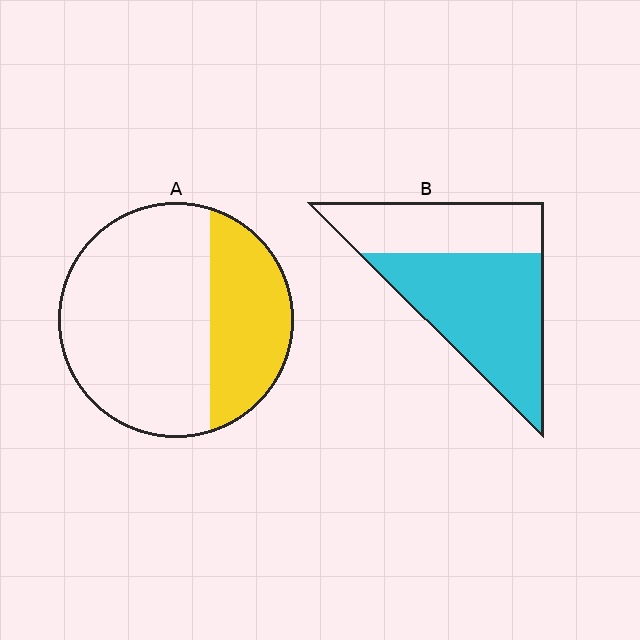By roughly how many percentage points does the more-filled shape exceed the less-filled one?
By roughly 30 percentage points (B over A).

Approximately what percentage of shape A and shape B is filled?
A is approximately 30% and B is approximately 60%.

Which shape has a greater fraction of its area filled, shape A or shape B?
Shape B.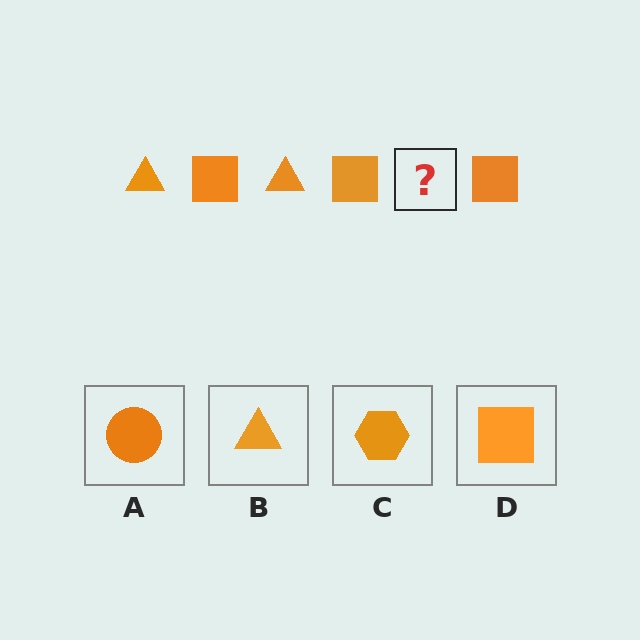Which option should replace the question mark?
Option B.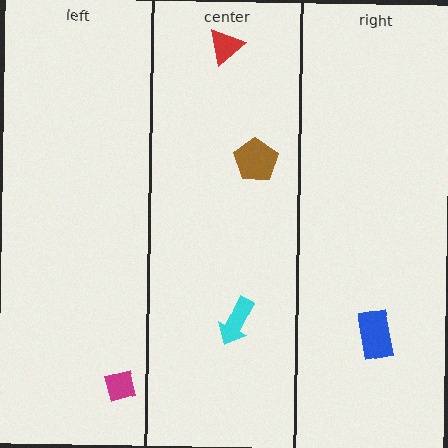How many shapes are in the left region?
1.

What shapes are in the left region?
The magenta square.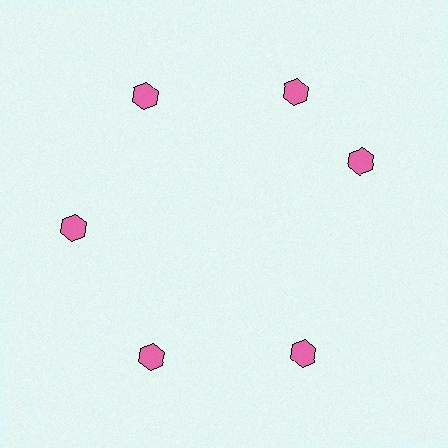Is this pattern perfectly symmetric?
No. The 6 pink hexagons are arranged in a ring, but one element near the 3 o'clock position is rotated out of alignment along the ring, breaking the 6-fold rotational symmetry.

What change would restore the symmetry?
The symmetry would be restored by rotating it back into even spacing with its neighbors so that all 6 hexagons sit at equal angles and equal distance from the center.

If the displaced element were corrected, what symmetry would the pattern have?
It would have 6-fold rotational symmetry — the pattern would map onto itself every 60 degrees.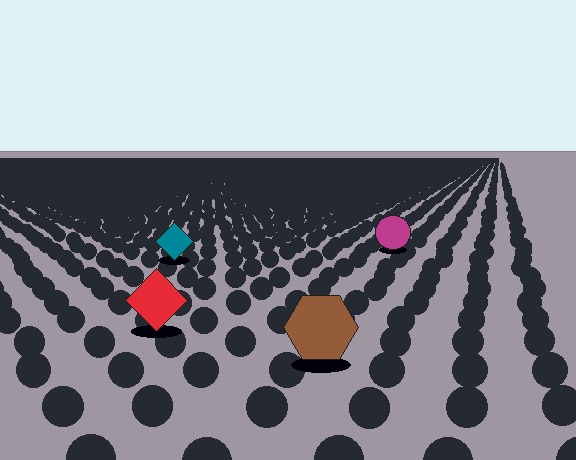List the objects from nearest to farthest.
From nearest to farthest: the brown hexagon, the red diamond, the teal diamond, the magenta circle.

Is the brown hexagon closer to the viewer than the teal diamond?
Yes. The brown hexagon is closer — you can tell from the texture gradient: the ground texture is coarser near it.